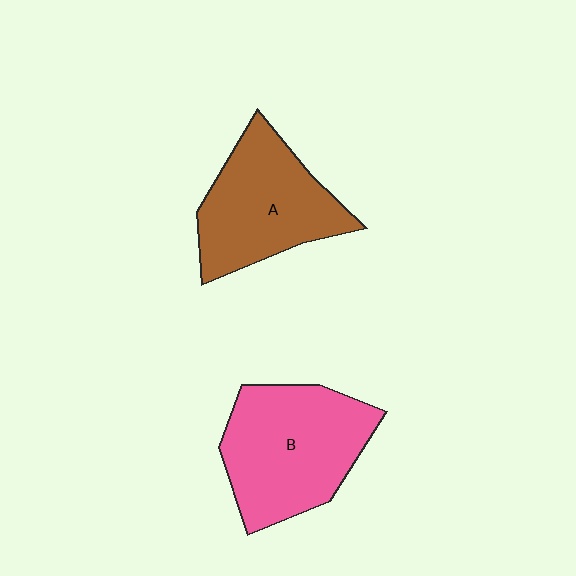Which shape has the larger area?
Shape B (pink).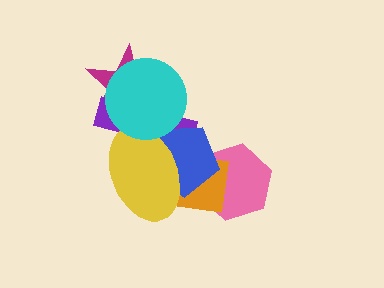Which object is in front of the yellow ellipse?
The cyan circle is in front of the yellow ellipse.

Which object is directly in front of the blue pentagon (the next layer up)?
The yellow ellipse is directly in front of the blue pentagon.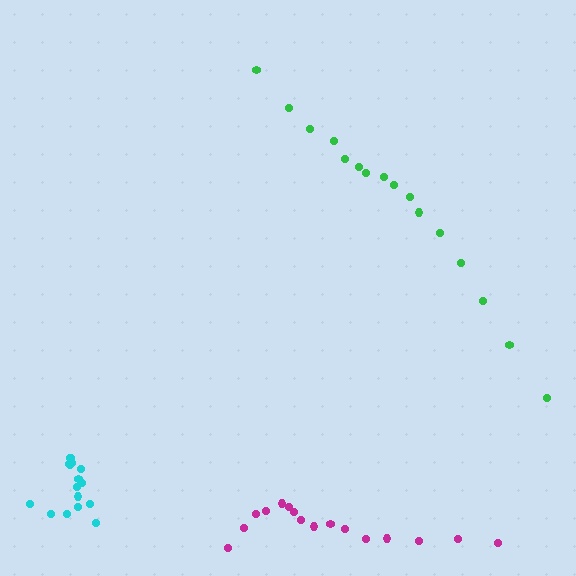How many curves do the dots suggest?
There are 3 distinct paths.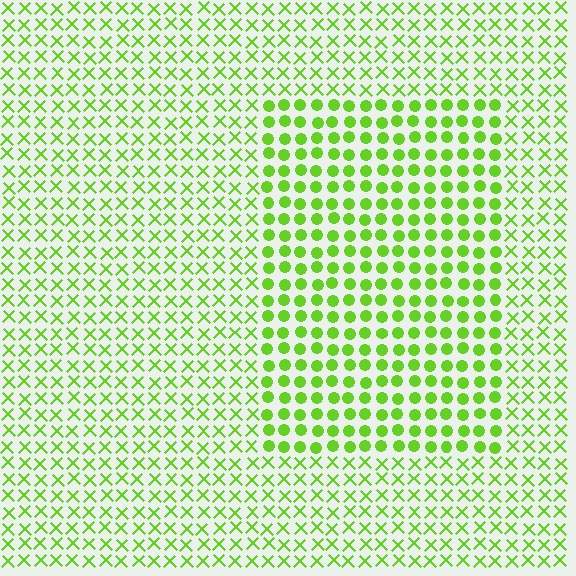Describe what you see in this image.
The image is filled with small lime elements arranged in a uniform grid. A rectangle-shaped region contains circles, while the surrounding area contains X marks. The boundary is defined purely by the change in element shape.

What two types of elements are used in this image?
The image uses circles inside the rectangle region and X marks outside it.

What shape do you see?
I see a rectangle.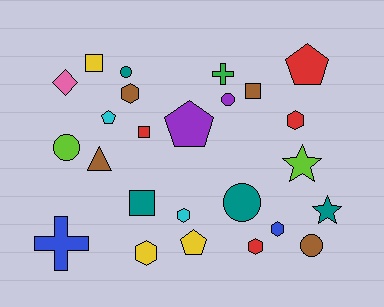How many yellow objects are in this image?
There are 3 yellow objects.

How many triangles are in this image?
There is 1 triangle.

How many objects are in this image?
There are 25 objects.